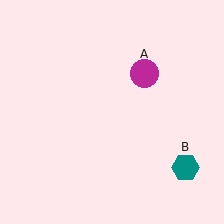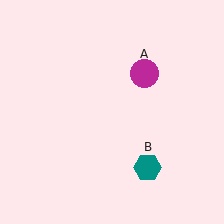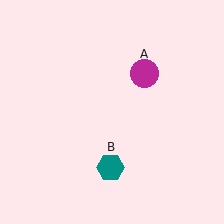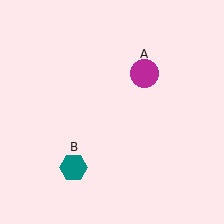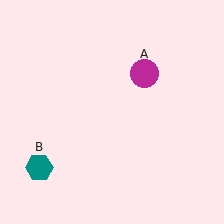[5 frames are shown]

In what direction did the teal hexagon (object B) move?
The teal hexagon (object B) moved left.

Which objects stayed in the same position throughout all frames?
Magenta circle (object A) remained stationary.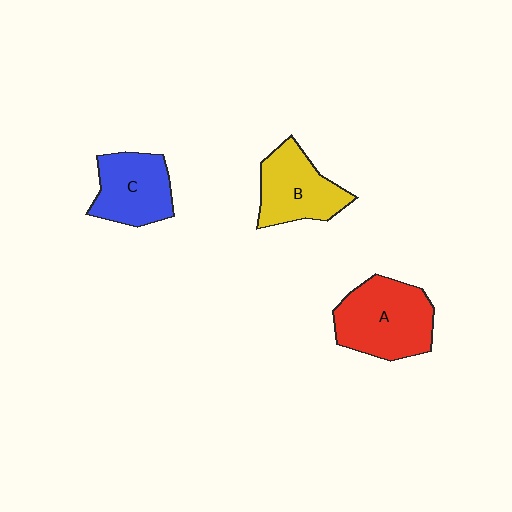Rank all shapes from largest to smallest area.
From largest to smallest: A (red), B (yellow), C (blue).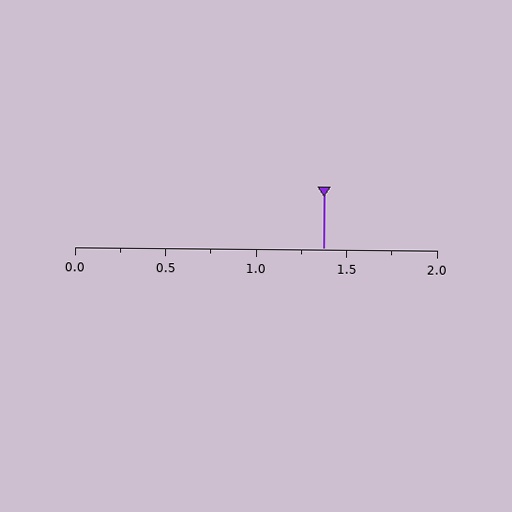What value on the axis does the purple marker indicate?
The marker indicates approximately 1.38.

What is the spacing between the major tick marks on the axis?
The major ticks are spaced 0.5 apart.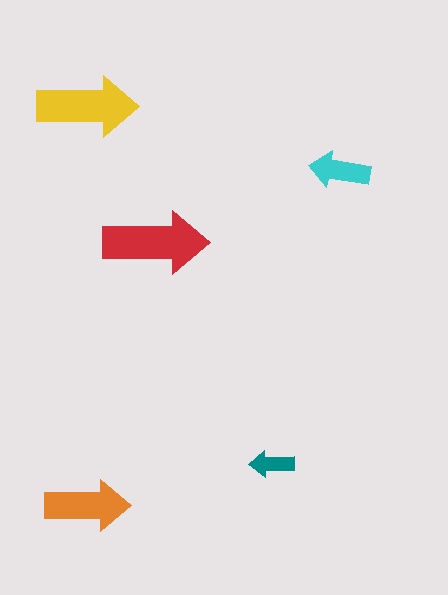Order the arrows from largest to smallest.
the red one, the yellow one, the orange one, the cyan one, the teal one.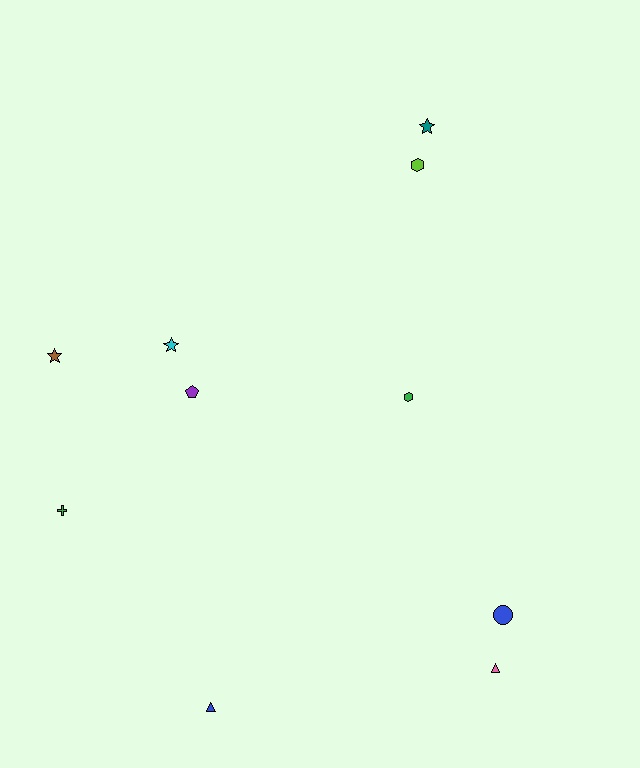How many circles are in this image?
There is 1 circle.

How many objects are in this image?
There are 10 objects.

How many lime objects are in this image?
There is 1 lime object.